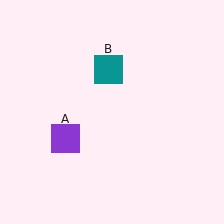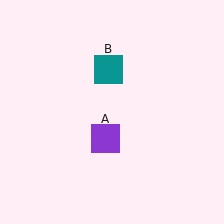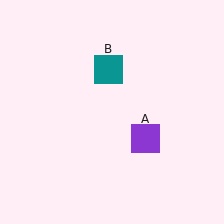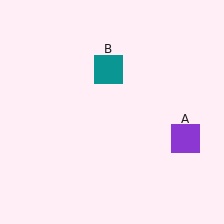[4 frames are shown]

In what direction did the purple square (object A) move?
The purple square (object A) moved right.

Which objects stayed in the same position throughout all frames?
Teal square (object B) remained stationary.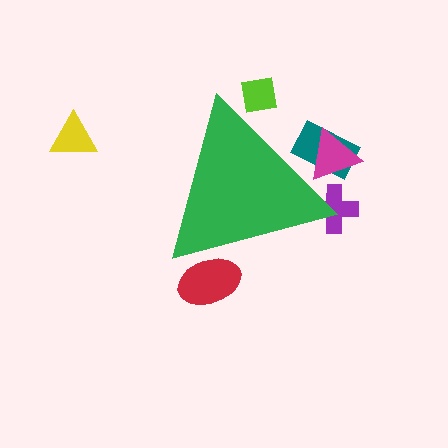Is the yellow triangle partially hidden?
No, the yellow triangle is fully visible.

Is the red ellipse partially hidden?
Yes, the red ellipse is partially hidden behind the green triangle.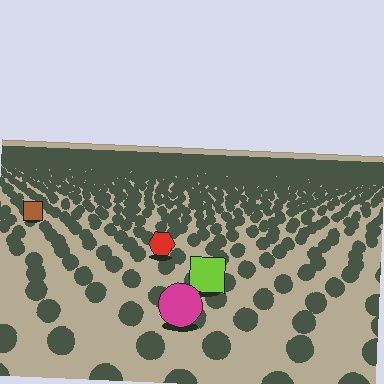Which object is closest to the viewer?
The magenta circle is closest. The texture marks near it are larger and more spread out.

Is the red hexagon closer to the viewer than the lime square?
No. The lime square is closer — you can tell from the texture gradient: the ground texture is coarser near it.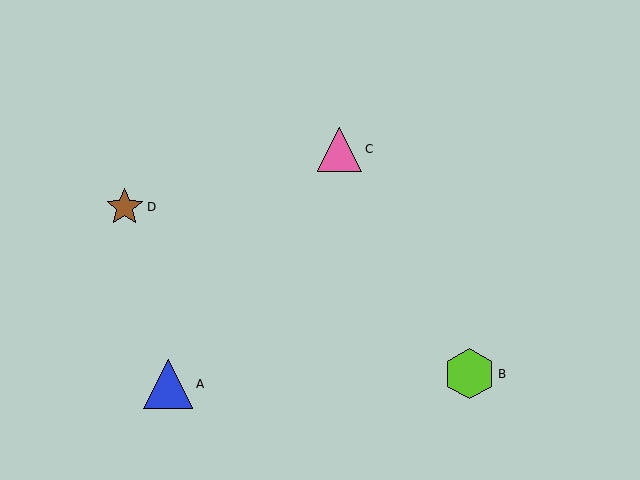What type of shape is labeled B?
Shape B is a lime hexagon.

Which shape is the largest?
The lime hexagon (labeled B) is the largest.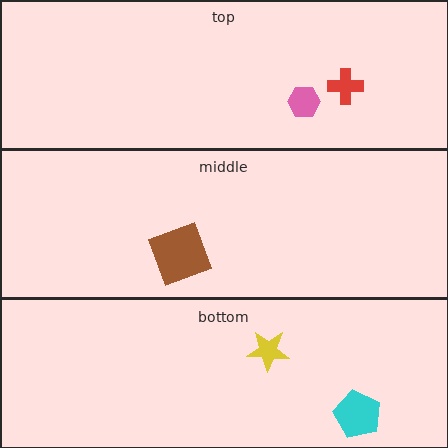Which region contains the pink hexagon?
The top region.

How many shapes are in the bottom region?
2.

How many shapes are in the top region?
2.